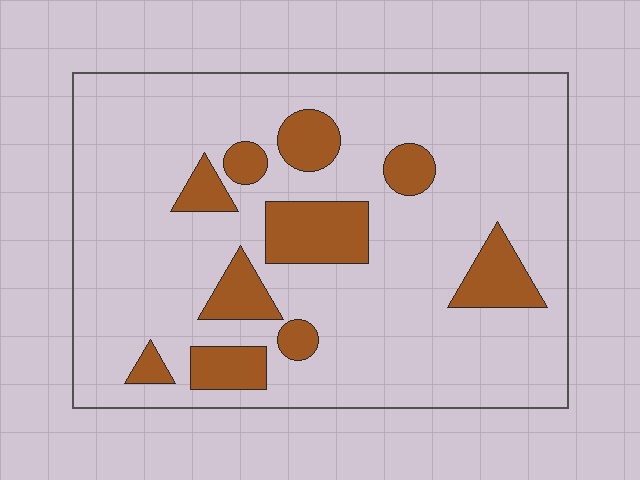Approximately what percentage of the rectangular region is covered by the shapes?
Approximately 15%.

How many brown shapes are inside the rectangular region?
10.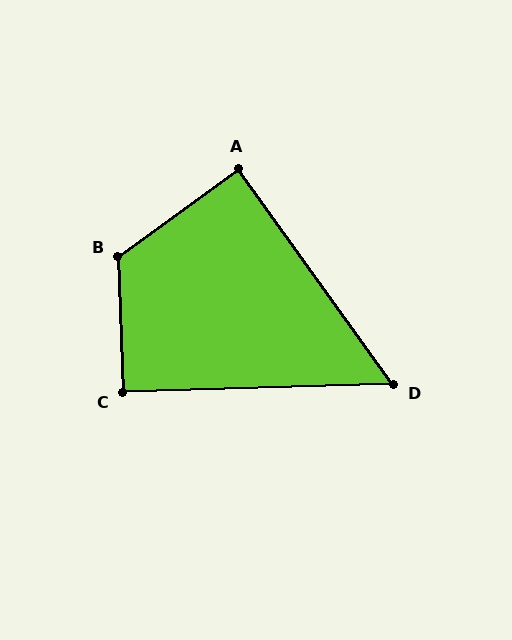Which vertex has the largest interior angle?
B, at approximately 124 degrees.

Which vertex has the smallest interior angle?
D, at approximately 56 degrees.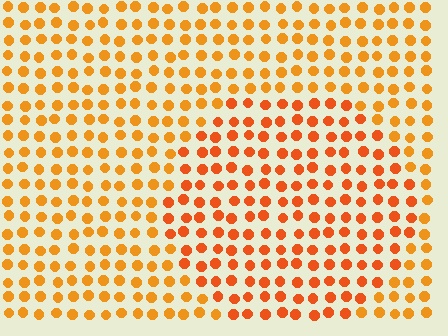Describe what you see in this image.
The image is filled with small orange elements in a uniform arrangement. A circle-shaped region is visible where the elements are tinted to a slightly different hue, forming a subtle color boundary.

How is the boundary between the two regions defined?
The boundary is defined purely by a slight shift in hue (about 19 degrees). Spacing, size, and orientation are identical on both sides.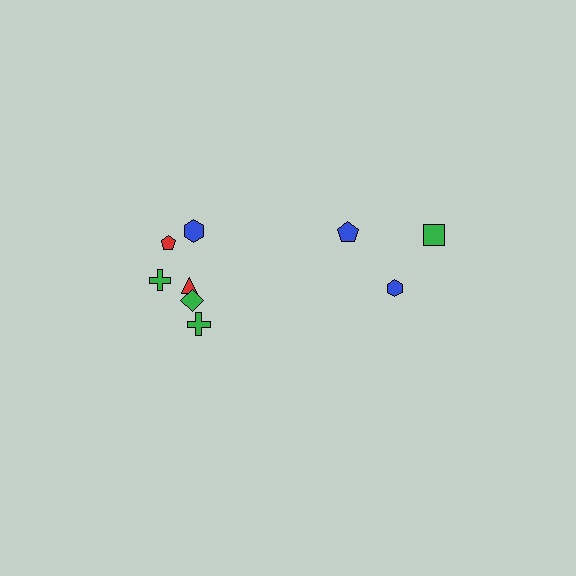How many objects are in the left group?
There are 6 objects.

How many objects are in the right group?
There are 3 objects.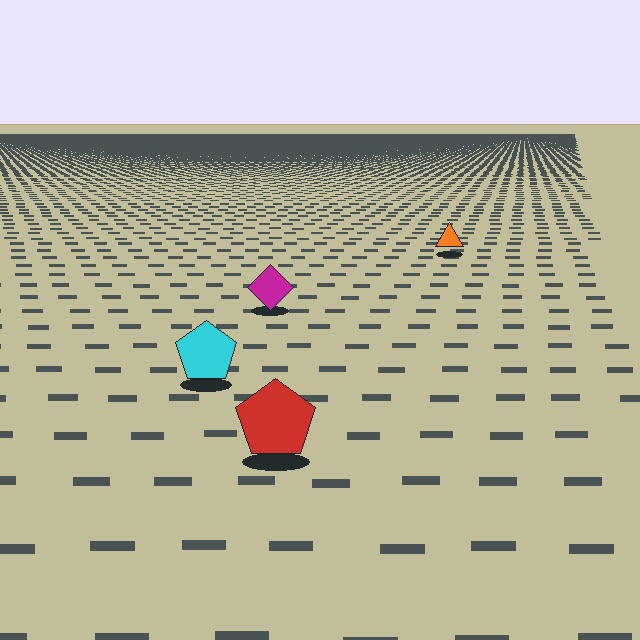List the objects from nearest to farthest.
From nearest to farthest: the red pentagon, the cyan pentagon, the magenta diamond, the orange triangle.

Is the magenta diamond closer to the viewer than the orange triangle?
Yes. The magenta diamond is closer — you can tell from the texture gradient: the ground texture is coarser near it.